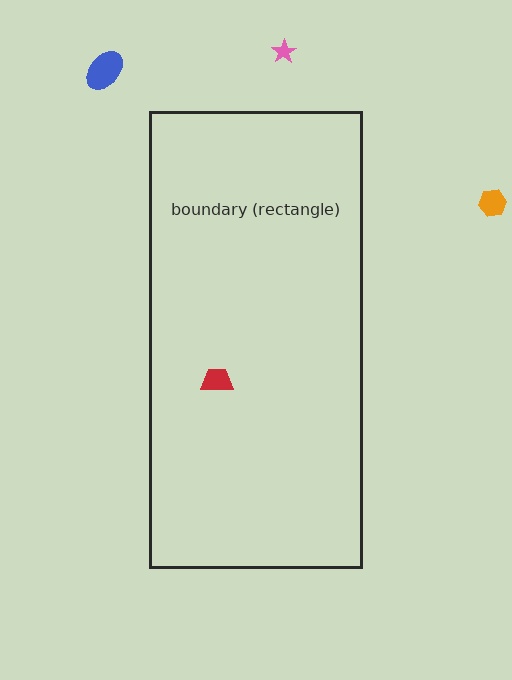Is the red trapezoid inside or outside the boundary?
Inside.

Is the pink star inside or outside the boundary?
Outside.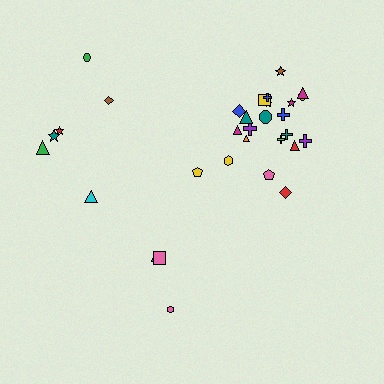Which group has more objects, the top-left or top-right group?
The top-right group.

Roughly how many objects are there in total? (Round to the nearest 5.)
Roughly 30 objects in total.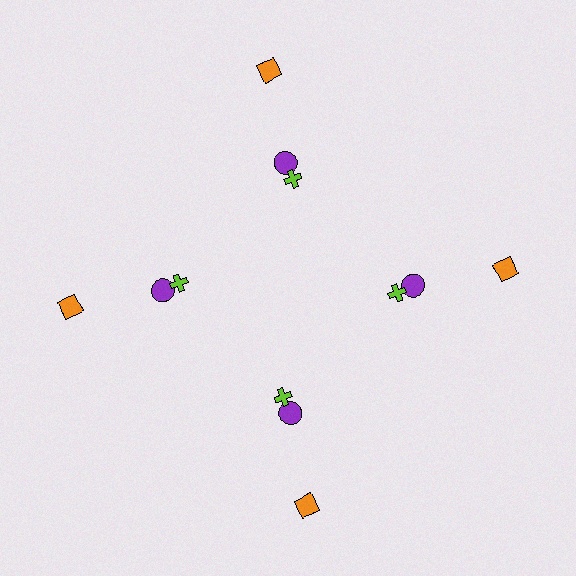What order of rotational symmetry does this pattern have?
This pattern has 4-fold rotational symmetry.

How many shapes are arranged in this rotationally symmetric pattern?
There are 12 shapes, arranged in 4 groups of 3.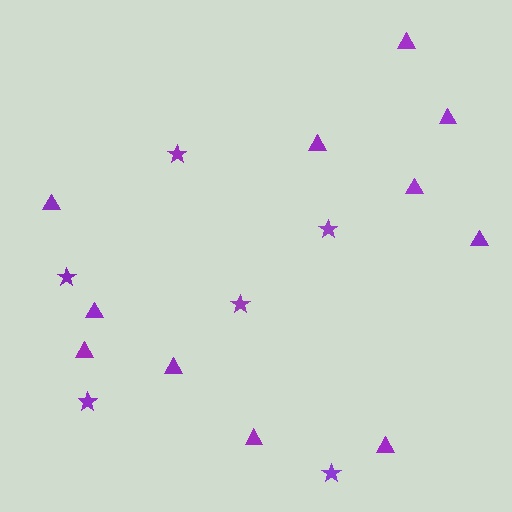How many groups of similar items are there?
There are 2 groups: one group of stars (6) and one group of triangles (11).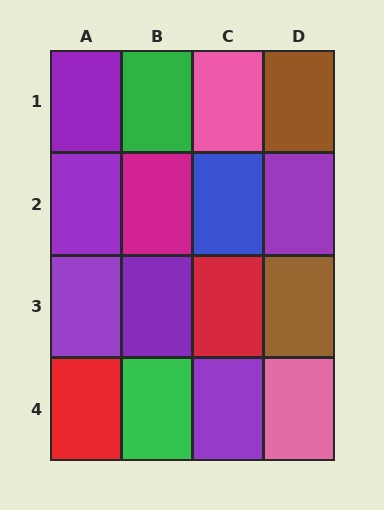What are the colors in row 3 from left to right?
Purple, purple, red, brown.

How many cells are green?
2 cells are green.